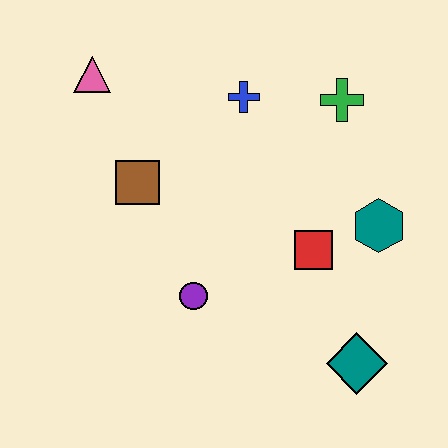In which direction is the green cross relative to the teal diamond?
The green cross is above the teal diamond.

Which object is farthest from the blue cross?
The teal diamond is farthest from the blue cross.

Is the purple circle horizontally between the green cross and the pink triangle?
Yes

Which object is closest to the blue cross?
The green cross is closest to the blue cross.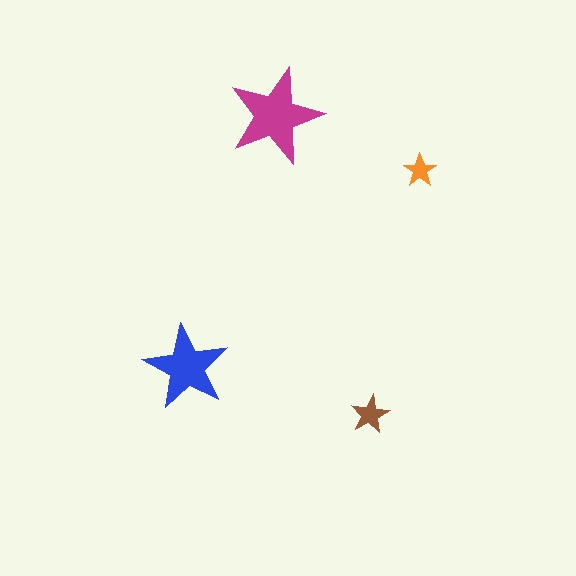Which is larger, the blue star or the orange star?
The blue one.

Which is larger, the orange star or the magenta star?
The magenta one.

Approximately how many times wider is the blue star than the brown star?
About 2 times wider.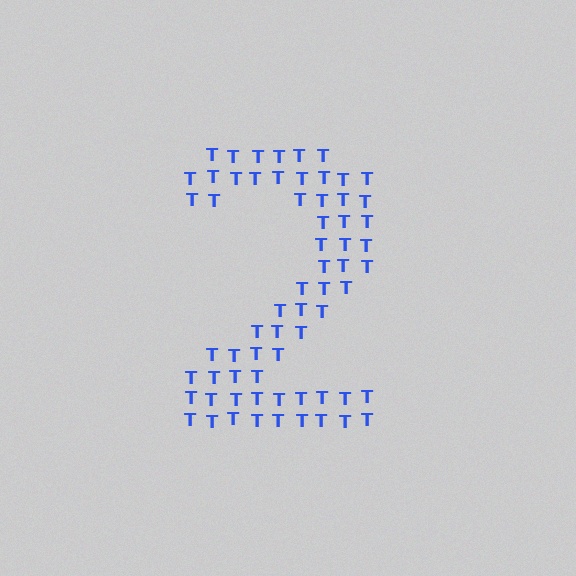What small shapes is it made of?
It is made of small letter T's.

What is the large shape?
The large shape is the digit 2.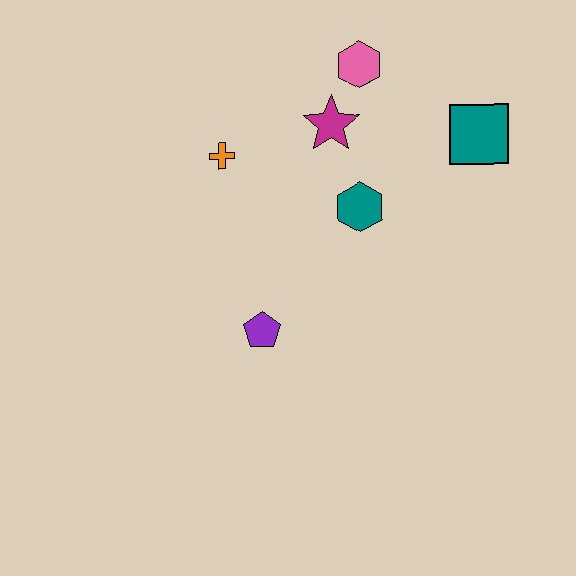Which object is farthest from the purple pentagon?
The teal square is farthest from the purple pentagon.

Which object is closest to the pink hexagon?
The magenta star is closest to the pink hexagon.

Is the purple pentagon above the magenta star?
No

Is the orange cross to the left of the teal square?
Yes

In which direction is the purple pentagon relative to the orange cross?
The purple pentagon is below the orange cross.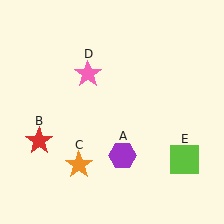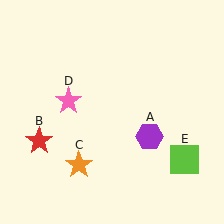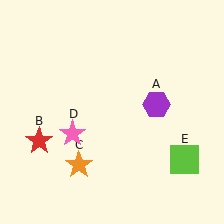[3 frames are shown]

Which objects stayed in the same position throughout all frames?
Red star (object B) and orange star (object C) and lime square (object E) remained stationary.